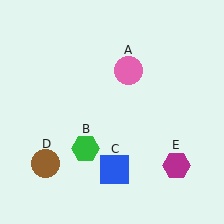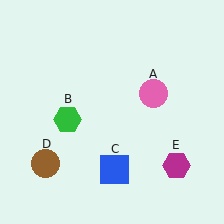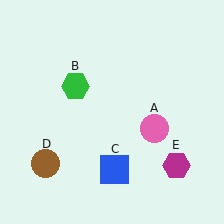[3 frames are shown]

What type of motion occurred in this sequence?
The pink circle (object A), green hexagon (object B) rotated clockwise around the center of the scene.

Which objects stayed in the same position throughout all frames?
Blue square (object C) and brown circle (object D) and magenta hexagon (object E) remained stationary.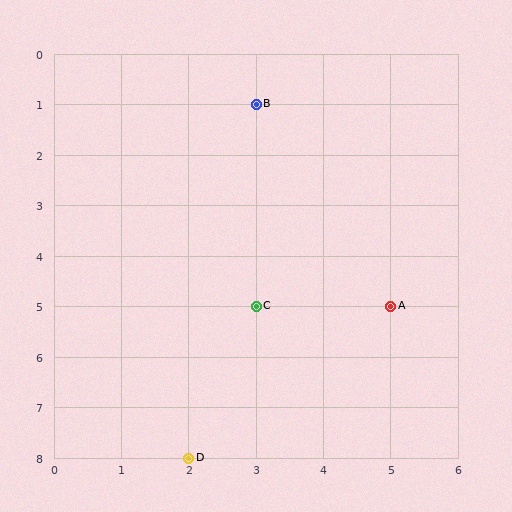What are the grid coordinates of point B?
Point B is at grid coordinates (3, 1).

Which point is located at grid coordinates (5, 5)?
Point A is at (5, 5).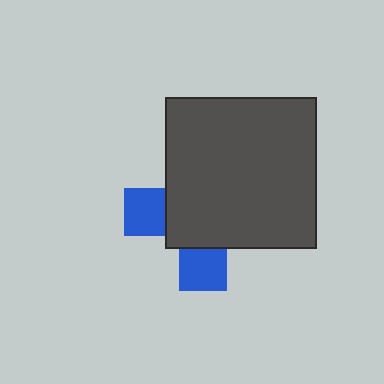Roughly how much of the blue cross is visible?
A small part of it is visible (roughly 31%).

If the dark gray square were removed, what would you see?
You would see the complete blue cross.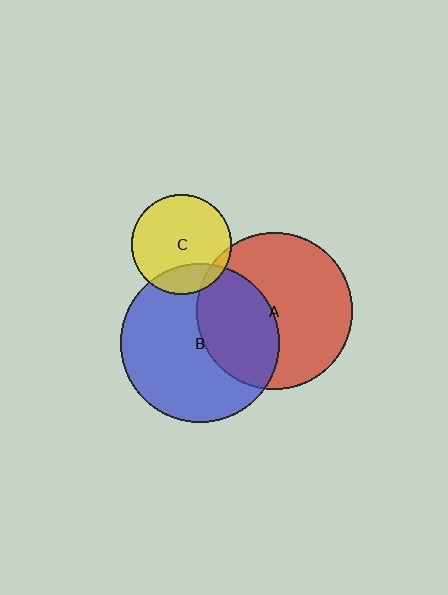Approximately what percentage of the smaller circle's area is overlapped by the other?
Approximately 5%.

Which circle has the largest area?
Circle B (blue).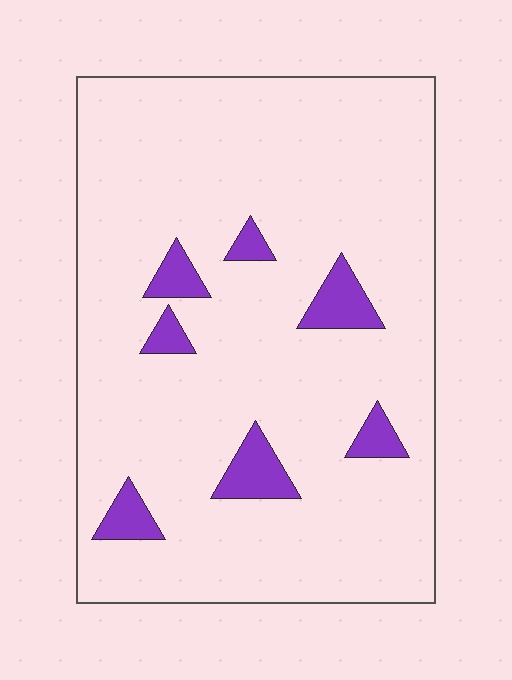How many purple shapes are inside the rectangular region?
7.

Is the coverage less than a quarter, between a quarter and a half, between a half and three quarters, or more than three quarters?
Less than a quarter.